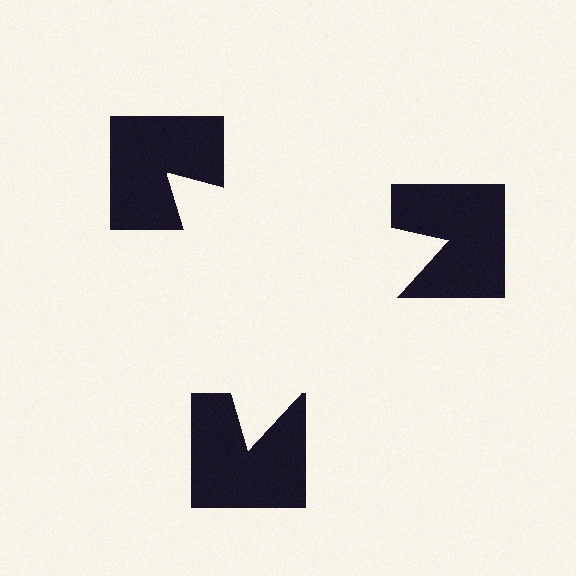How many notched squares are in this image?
There are 3 — one at each vertex of the illusory triangle.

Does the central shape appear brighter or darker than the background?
It typically appears slightly brighter than the background, even though no actual brightness change is drawn.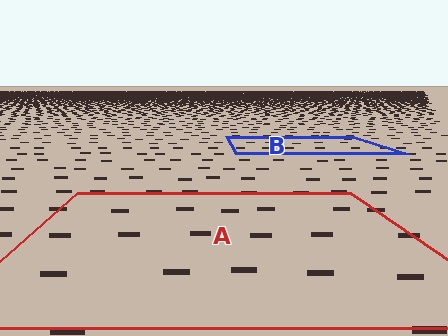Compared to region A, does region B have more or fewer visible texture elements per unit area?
Region B has more texture elements per unit area — they are packed more densely because it is farther away.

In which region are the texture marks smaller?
The texture marks are smaller in region B, because it is farther away.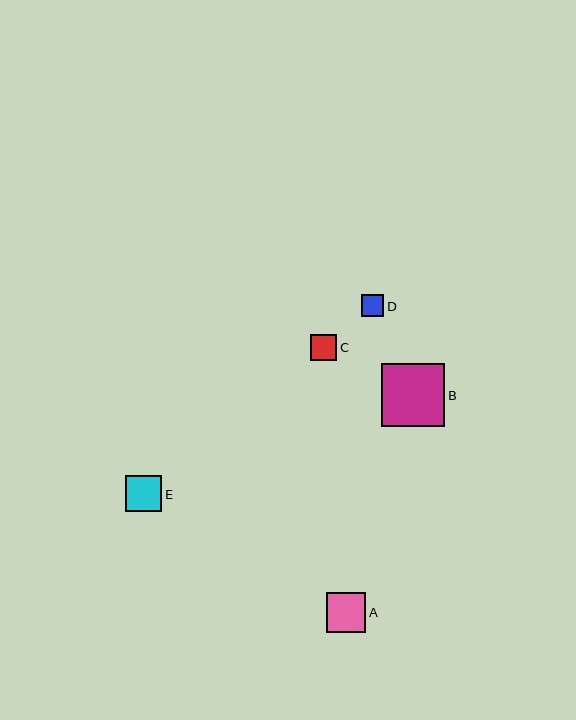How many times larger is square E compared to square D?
Square E is approximately 1.7 times the size of square D.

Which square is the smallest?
Square D is the smallest with a size of approximately 22 pixels.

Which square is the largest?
Square B is the largest with a size of approximately 63 pixels.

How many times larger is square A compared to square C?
Square A is approximately 1.5 times the size of square C.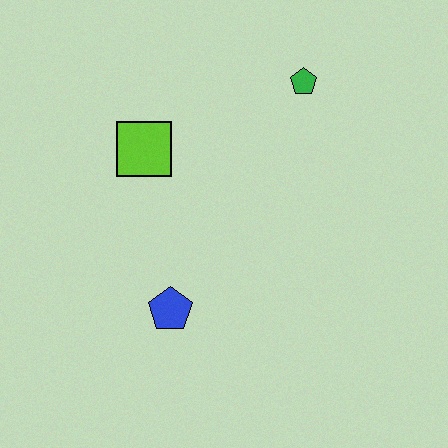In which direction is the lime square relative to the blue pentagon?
The lime square is above the blue pentagon.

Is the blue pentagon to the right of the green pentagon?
No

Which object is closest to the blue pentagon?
The lime square is closest to the blue pentagon.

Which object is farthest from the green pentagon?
The blue pentagon is farthest from the green pentagon.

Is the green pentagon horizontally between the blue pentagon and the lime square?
No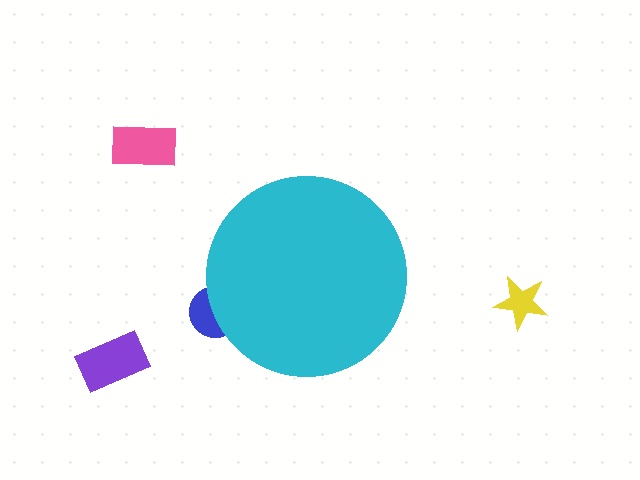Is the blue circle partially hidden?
Yes, the blue circle is partially hidden behind the cyan circle.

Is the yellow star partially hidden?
No, the yellow star is fully visible.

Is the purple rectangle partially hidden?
No, the purple rectangle is fully visible.